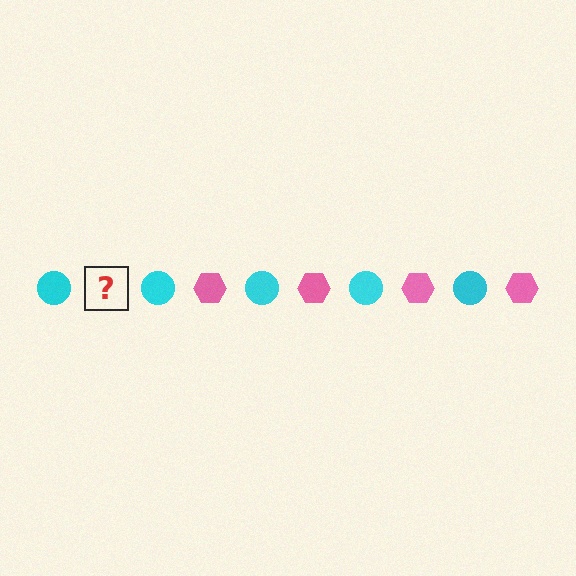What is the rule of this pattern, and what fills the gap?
The rule is that the pattern alternates between cyan circle and pink hexagon. The gap should be filled with a pink hexagon.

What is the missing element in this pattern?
The missing element is a pink hexagon.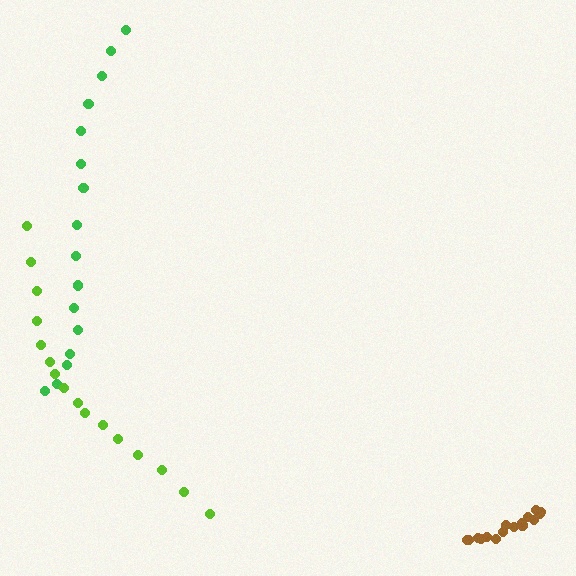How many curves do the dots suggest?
There are 3 distinct paths.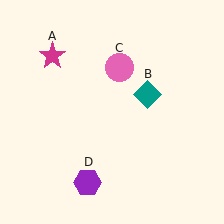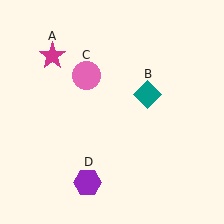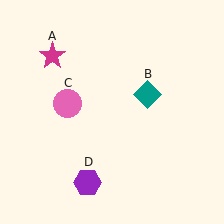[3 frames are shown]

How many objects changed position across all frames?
1 object changed position: pink circle (object C).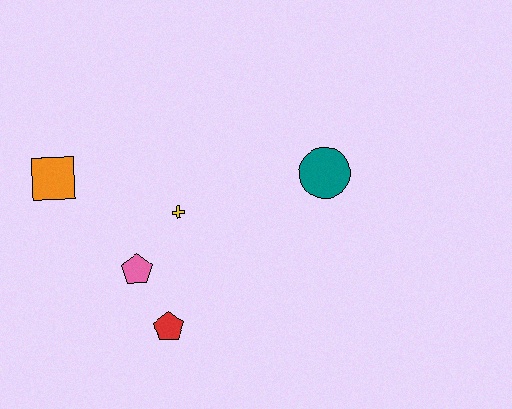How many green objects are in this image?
There are no green objects.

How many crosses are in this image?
There is 1 cross.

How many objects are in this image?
There are 5 objects.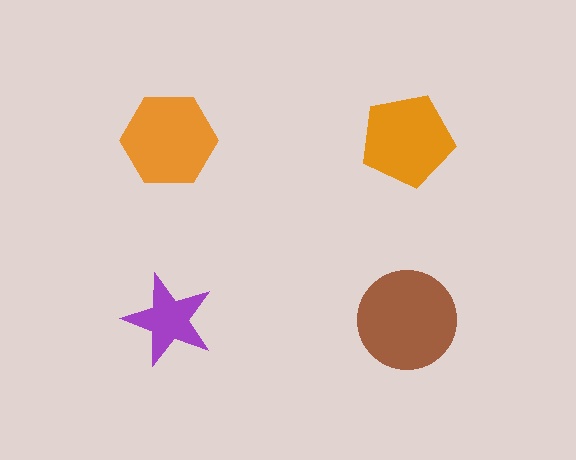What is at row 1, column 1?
An orange hexagon.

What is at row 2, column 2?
A brown circle.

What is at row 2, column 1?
A purple star.